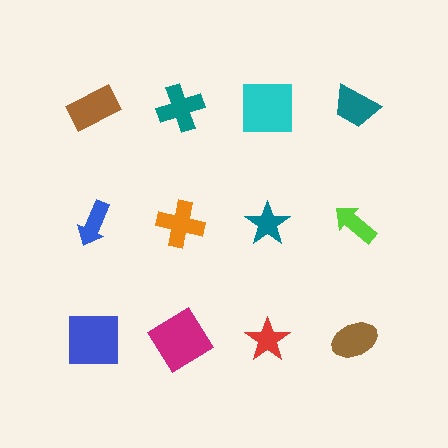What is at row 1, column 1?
A brown rectangle.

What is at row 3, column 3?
A red star.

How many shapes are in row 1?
4 shapes.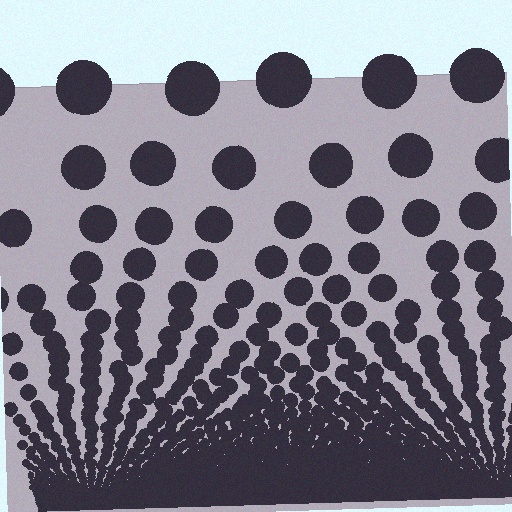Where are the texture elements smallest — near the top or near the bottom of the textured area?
Near the bottom.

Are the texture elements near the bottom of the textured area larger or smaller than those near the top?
Smaller. The gradient is inverted — elements near the bottom are smaller and denser.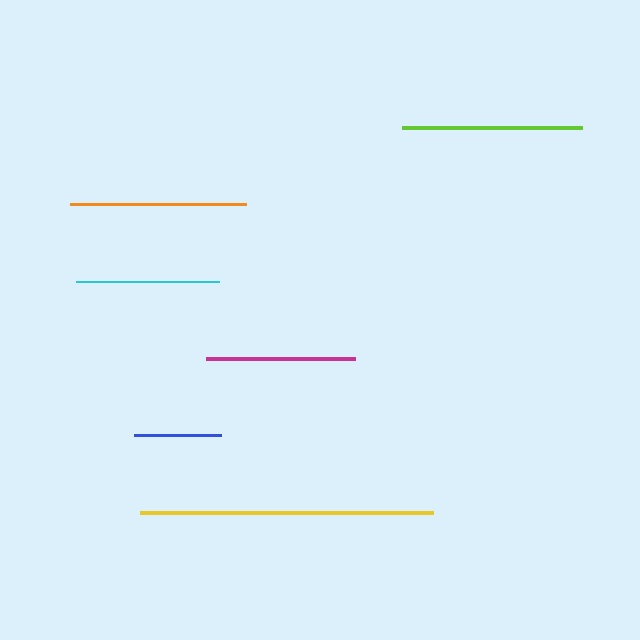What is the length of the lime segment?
The lime segment is approximately 180 pixels long.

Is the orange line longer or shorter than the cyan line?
The orange line is longer than the cyan line.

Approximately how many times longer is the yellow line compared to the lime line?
The yellow line is approximately 1.6 times the length of the lime line.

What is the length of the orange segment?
The orange segment is approximately 176 pixels long.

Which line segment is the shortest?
The blue line is the shortest at approximately 87 pixels.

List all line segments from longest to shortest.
From longest to shortest: yellow, lime, orange, magenta, cyan, blue.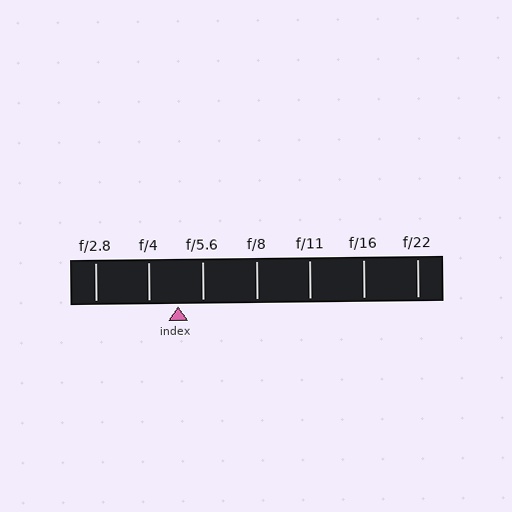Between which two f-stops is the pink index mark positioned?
The index mark is between f/4 and f/5.6.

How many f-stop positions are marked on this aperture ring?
There are 7 f-stop positions marked.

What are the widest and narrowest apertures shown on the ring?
The widest aperture shown is f/2.8 and the narrowest is f/22.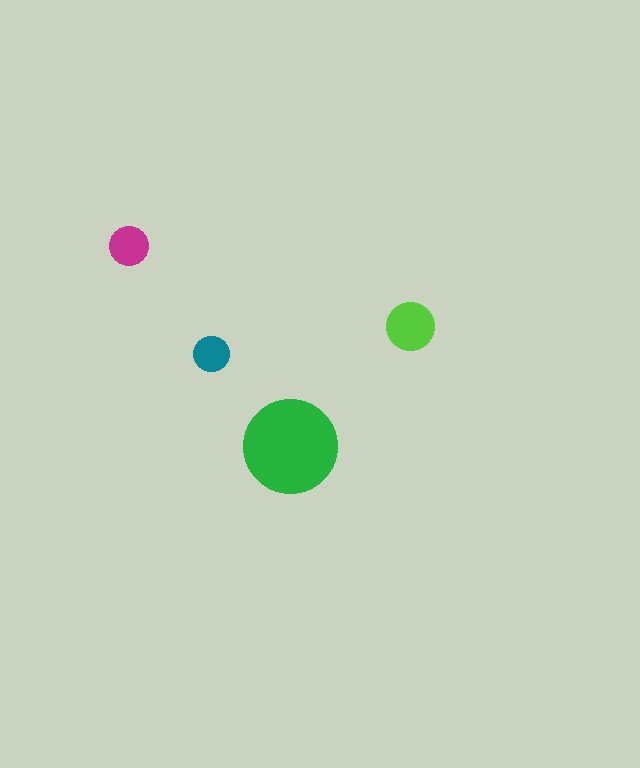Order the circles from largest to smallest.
the green one, the lime one, the magenta one, the teal one.